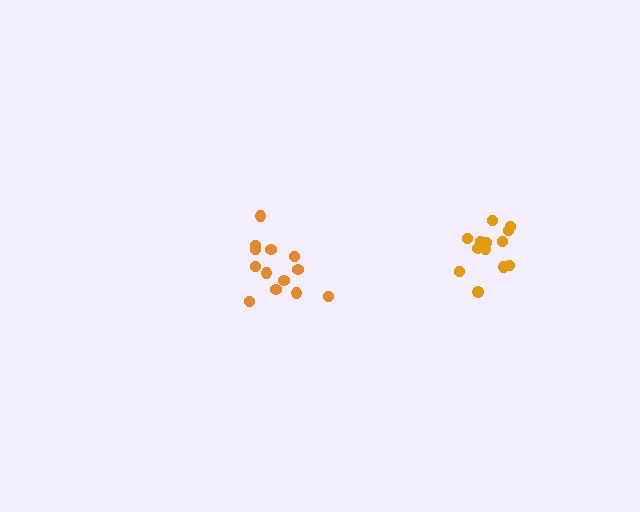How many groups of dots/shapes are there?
There are 2 groups.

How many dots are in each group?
Group 1: 13 dots, Group 2: 13 dots (26 total).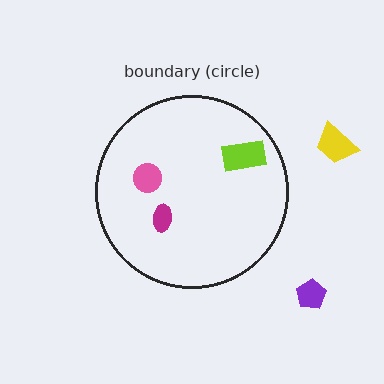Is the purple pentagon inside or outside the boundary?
Outside.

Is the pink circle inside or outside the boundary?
Inside.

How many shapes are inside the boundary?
3 inside, 2 outside.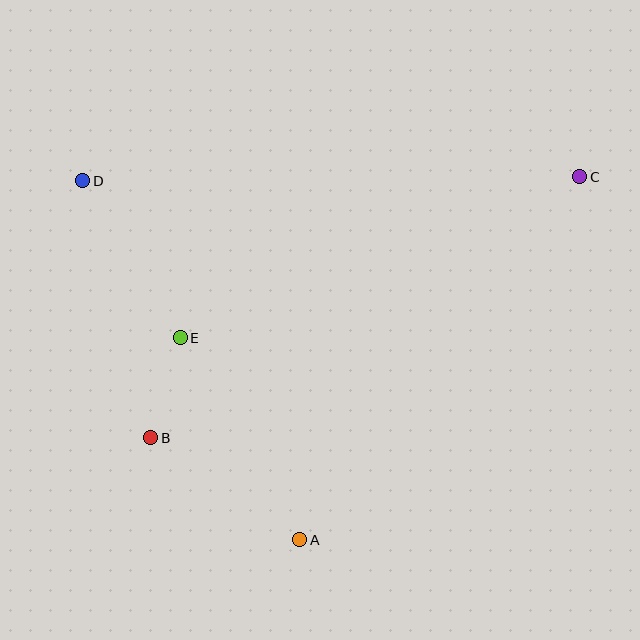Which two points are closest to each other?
Points B and E are closest to each other.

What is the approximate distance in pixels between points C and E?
The distance between C and E is approximately 431 pixels.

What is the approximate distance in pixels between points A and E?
The distance between A and E is approximately 235 pixels.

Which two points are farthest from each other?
Points B and C are farthest from each other.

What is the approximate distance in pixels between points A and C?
The distance between A and C is approximately 458 pixels.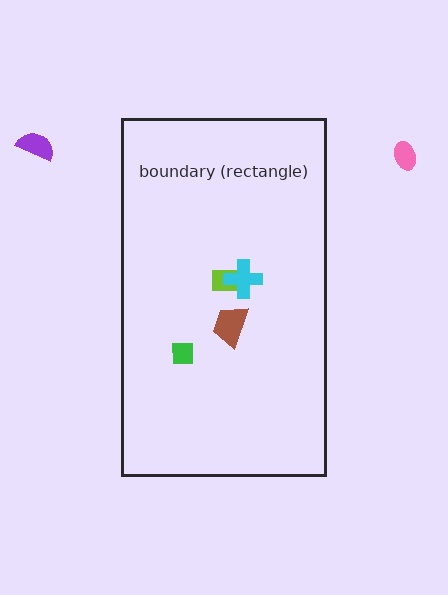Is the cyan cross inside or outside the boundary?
Inside.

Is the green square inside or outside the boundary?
Inside.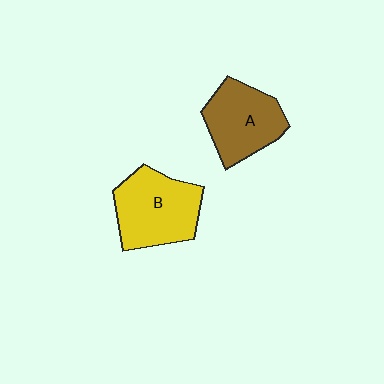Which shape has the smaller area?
Shape A (brown).